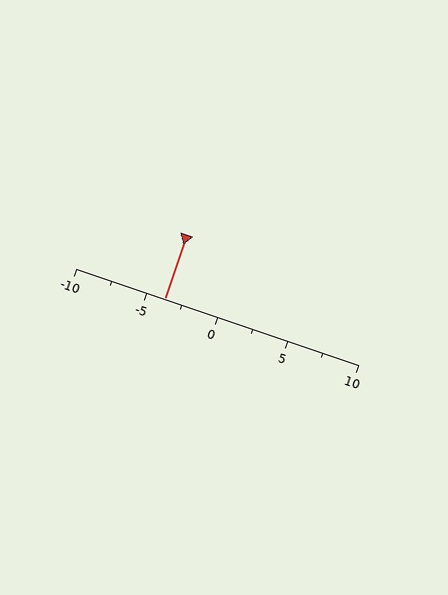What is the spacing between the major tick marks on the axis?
The major ticks are spaced 5 apart.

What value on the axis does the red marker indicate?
The marker indicates approximately -3.8.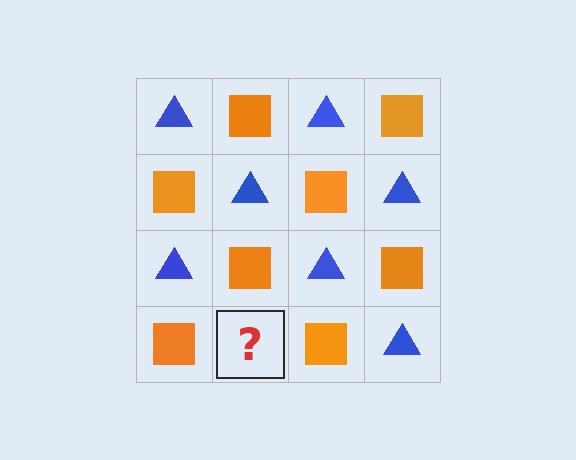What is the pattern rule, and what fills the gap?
The rule is that it alternates blue triangle and orange square in a checkerboard pattern. The gap should be filled with a blue triangle.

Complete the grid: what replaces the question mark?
The question mark should be replaced with a blue triangle.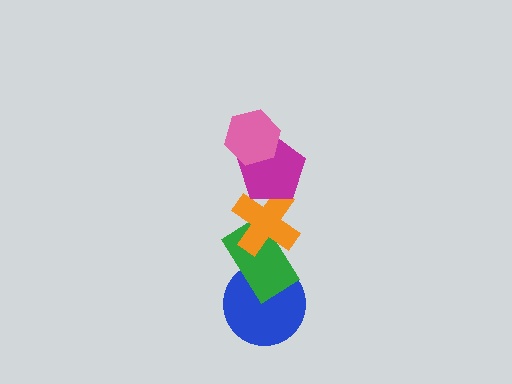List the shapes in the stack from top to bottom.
From top to bottom: the pink hexagon, the magenta pentagon, the orange cross, the green rectangle, the blue circle.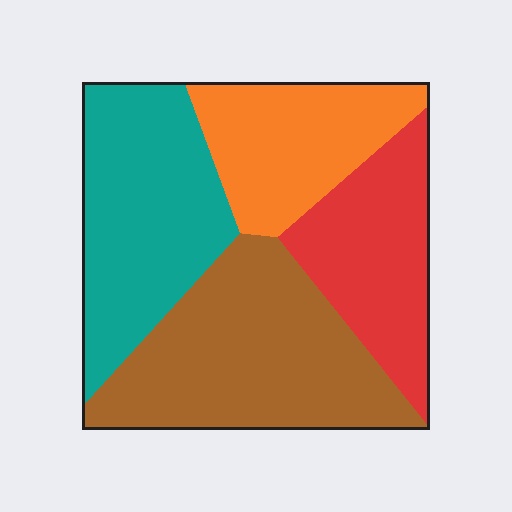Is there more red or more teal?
Teal.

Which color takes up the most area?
Brown, at roughly 35%.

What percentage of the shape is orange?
Orange covers 19% of the shape.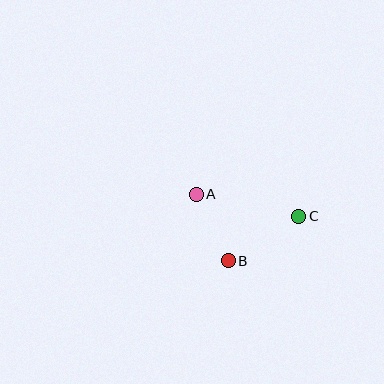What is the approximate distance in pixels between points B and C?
The distance between B and C is approximately 84 pixels.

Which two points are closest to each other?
Points A and B are closest to each other.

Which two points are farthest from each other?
Points A and C are farthest from each other.